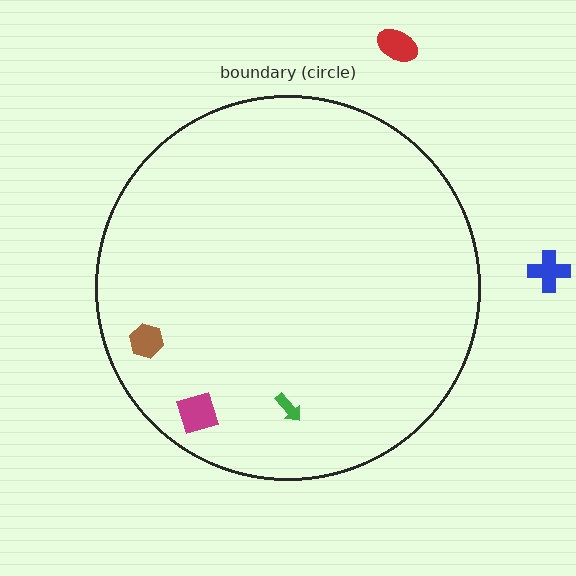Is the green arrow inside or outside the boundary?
Inside.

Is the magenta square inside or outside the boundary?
Inside.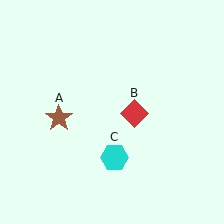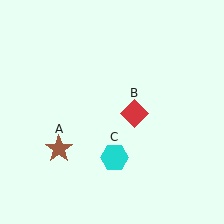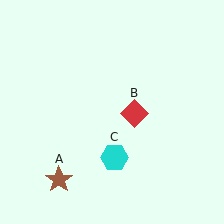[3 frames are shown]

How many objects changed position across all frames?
1 object changed position: brown star (object A).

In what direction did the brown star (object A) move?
The brown star (object A) moved down.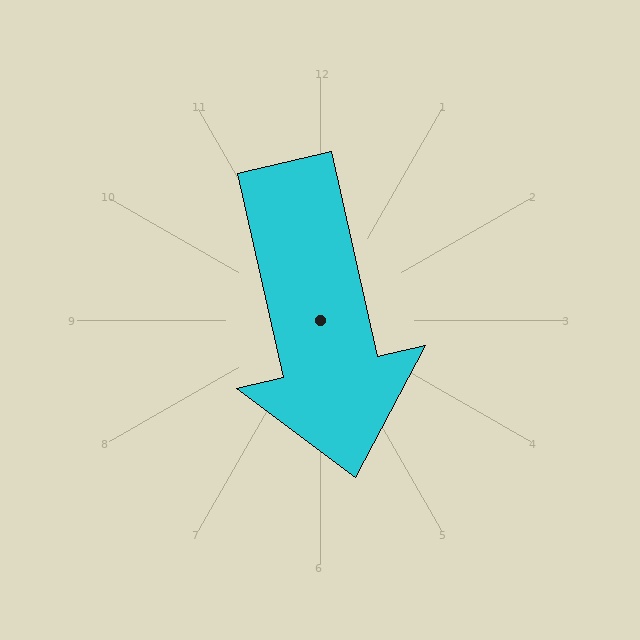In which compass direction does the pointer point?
South.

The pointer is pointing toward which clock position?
Roughly 6 o'clock.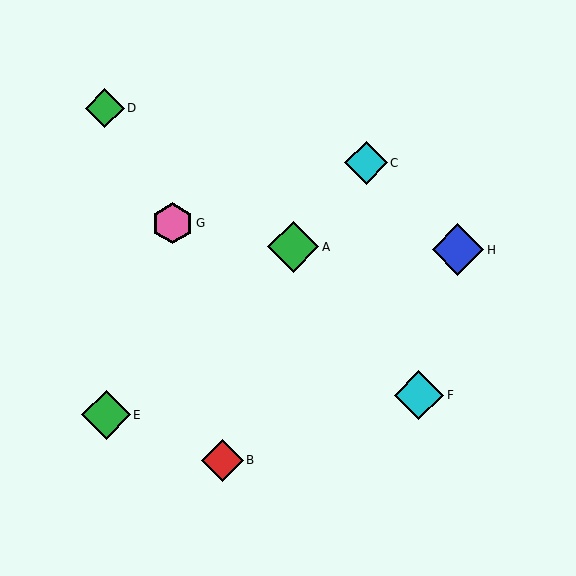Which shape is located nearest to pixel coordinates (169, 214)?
The pink hexagon (labeled G) at (172, 223) is nearest to that location.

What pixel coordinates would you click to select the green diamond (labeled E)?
Click at (106, 415) to select the green diamond E.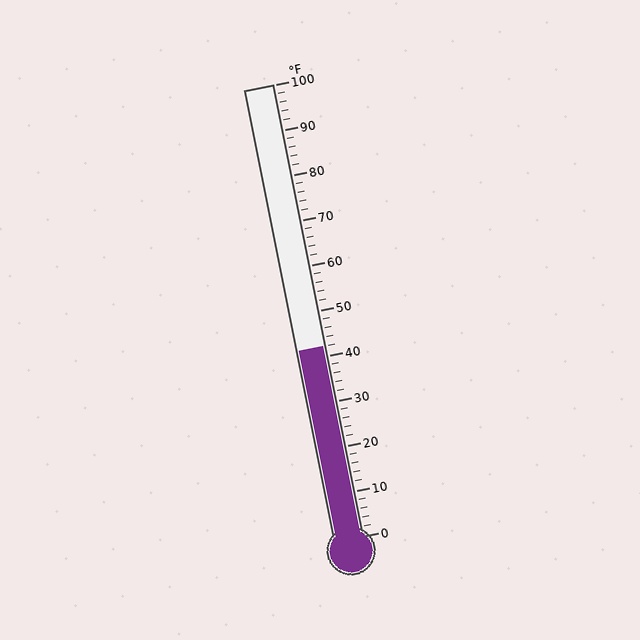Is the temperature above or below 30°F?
The temperature is above 30°F.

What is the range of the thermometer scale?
The thermometer scale ranges from 0°F to 100°F.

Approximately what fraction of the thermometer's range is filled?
The thermometer is filled to approximately 40% of its range.